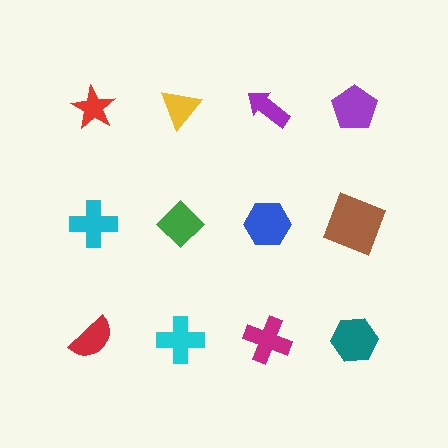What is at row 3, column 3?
A magenta cross.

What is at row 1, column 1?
A red star.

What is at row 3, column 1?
A red semicircle.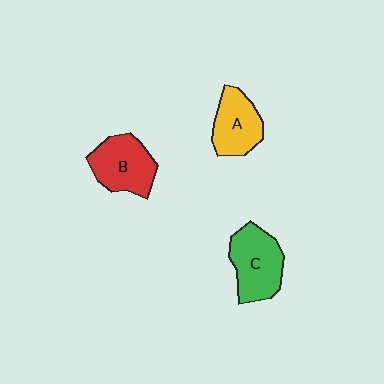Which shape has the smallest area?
Shape A (yellow).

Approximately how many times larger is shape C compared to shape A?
Approximately 1.2 times.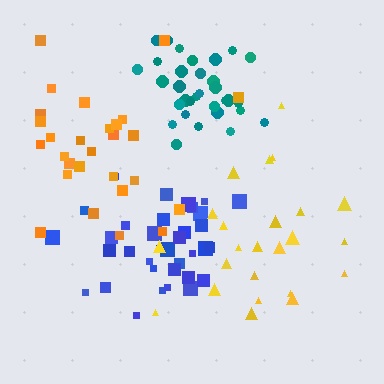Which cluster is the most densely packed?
Teal.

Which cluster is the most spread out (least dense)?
Yellow.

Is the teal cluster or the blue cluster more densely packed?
Teal.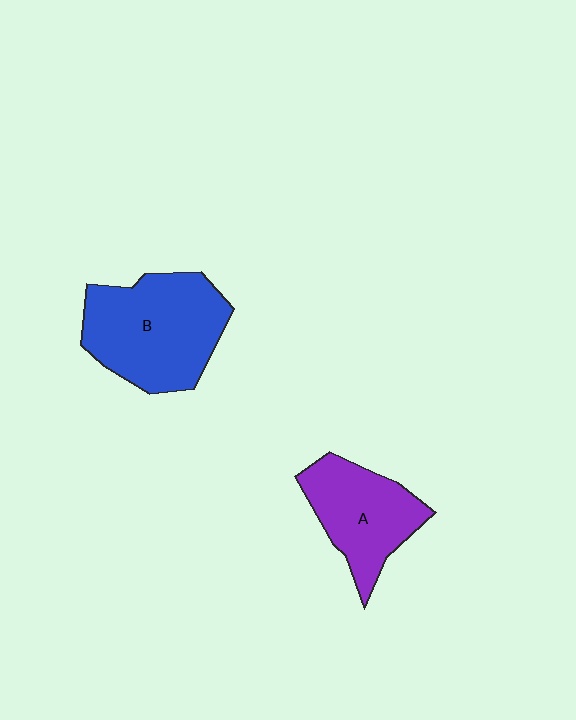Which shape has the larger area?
Shape B (blue).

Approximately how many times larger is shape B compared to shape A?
Approximately 1.4 times.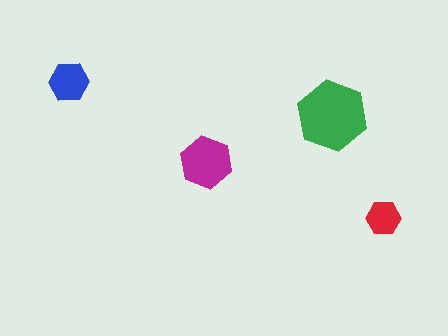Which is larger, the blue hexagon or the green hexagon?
The green one.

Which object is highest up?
The blue hexagon is topmost.